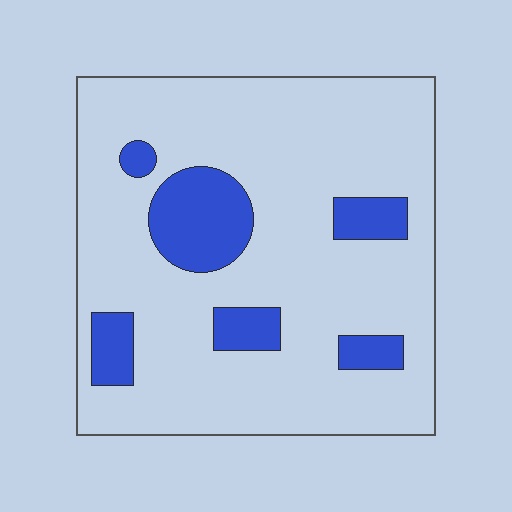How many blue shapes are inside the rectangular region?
6.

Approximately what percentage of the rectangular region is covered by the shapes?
Approximately 15%.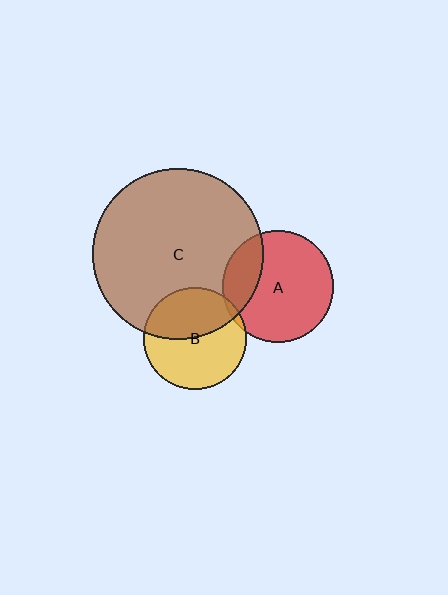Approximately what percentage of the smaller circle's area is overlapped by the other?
Approximately 45%.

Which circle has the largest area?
Circle C (brown).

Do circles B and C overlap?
Yes.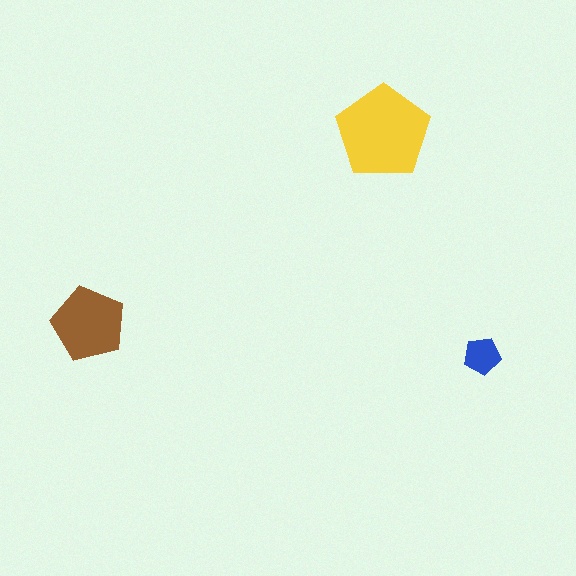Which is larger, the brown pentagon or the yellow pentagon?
The yellow one.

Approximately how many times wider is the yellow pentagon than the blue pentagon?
About 2.5 times wider.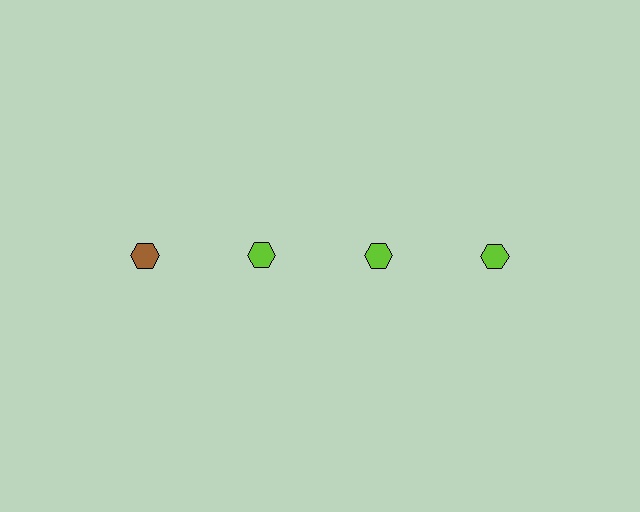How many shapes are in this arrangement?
There are 4 shapes arranged in a grid pattern.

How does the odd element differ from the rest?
It has a different color: brown instead of lime.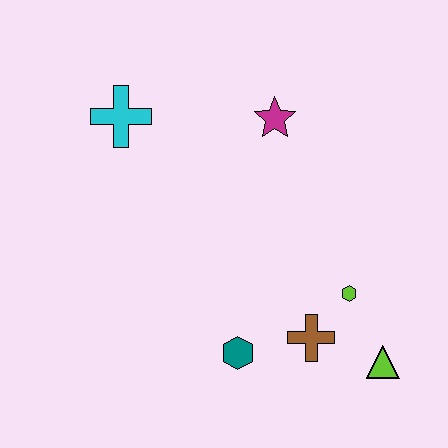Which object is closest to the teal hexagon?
The brown cross is closest to the teal hexagon.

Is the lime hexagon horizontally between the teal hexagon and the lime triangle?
Yes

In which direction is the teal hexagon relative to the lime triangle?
The teal hexagon is to the left of the lime triangle.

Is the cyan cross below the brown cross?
No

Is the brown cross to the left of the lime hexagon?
Yes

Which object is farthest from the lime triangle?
The cyan cross is farthest from the lime triangle.